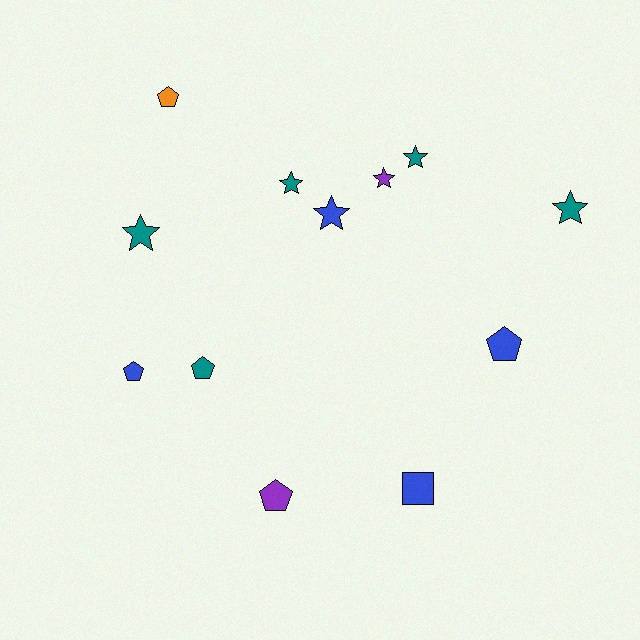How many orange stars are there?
There are no orange stars.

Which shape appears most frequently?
Star, with 6 objects.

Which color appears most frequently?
Teal, with 5 objects.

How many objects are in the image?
There are 12 objects.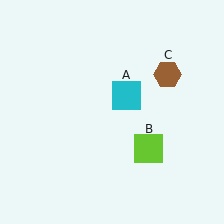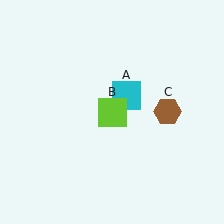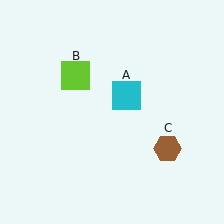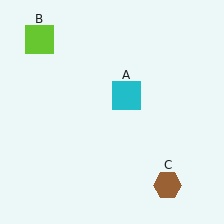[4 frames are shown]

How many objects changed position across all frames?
2 objects changed position: lime square (object B), brown hexagon (object C).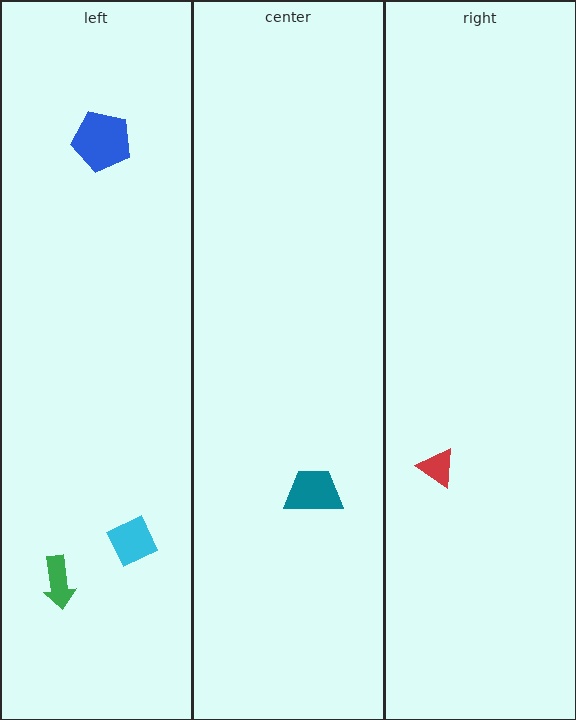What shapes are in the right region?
The red triangle.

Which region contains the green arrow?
The left region.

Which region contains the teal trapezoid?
The center region.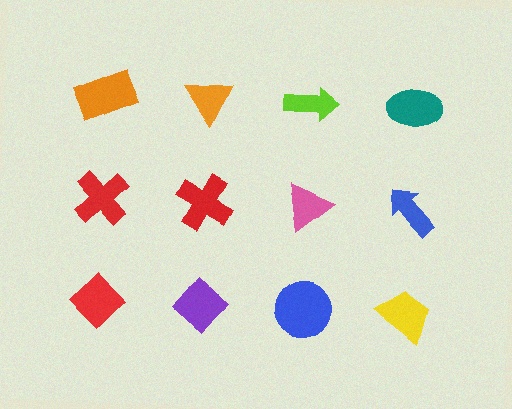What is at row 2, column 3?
A pink triangle.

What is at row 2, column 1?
A red cross.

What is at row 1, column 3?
A lime arrow.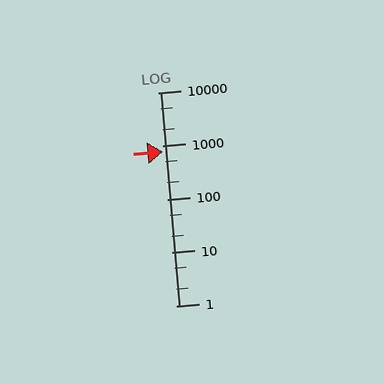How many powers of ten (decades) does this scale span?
The scale spans 4 decades, from 1 to 10000.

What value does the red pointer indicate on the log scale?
The pointer indicates approximately 760.